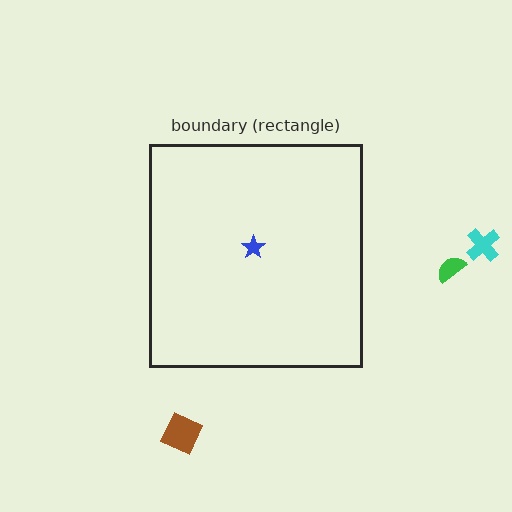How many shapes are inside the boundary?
1 inside, 3 outside.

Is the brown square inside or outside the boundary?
Outside.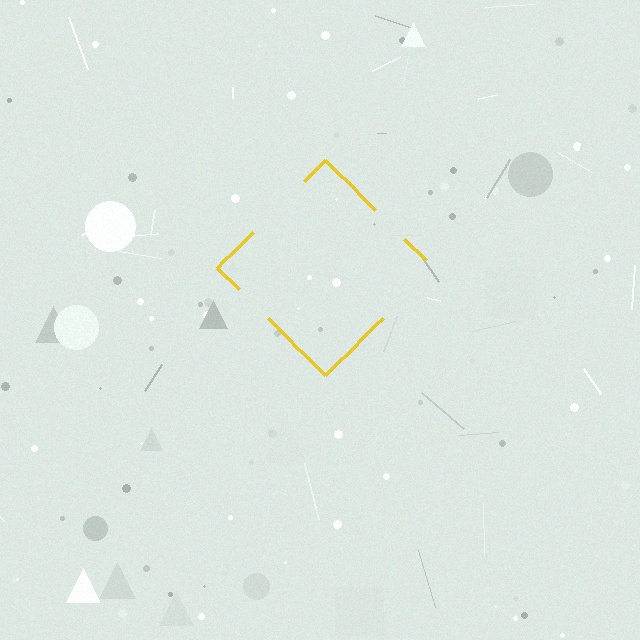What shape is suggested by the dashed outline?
The dashed outline suggests a diamond.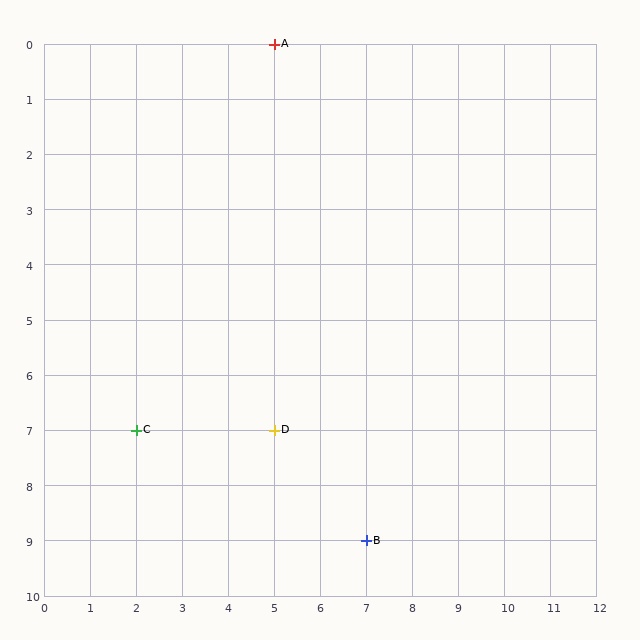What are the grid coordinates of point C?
Point C is at grid coordinates (2, 7).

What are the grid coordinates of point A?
Point A is at grid coordinates (5, 0).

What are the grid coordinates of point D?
Point D is at grid coordinates (5, 7).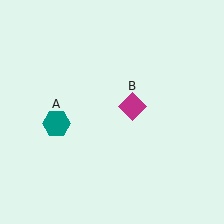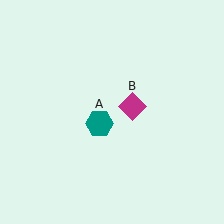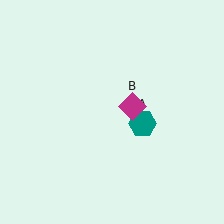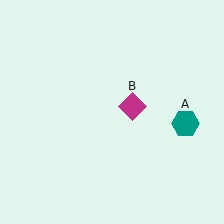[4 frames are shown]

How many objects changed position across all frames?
1 object changed position: teal hexagon (object A).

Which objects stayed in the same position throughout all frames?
Magenta diamond (object B) remained stationary.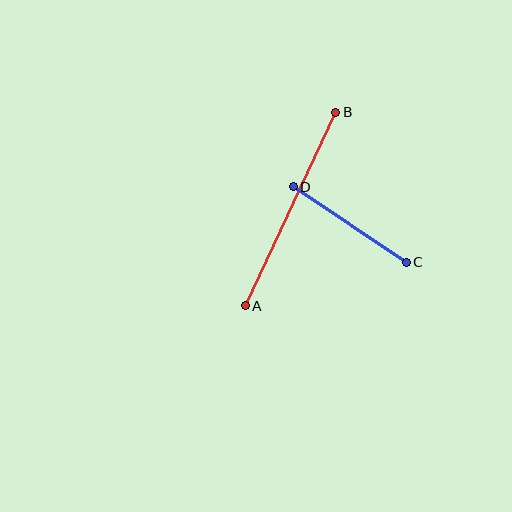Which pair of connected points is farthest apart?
Points A and B are farthest apart.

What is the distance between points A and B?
The distance is approximately 214 pixels.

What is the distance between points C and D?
The distance is approximately 136 pixels.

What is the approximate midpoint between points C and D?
The midpoint is at approximately (350, 225) pixels.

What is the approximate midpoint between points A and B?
The midpoint is at approximately (291, 209) pixels.